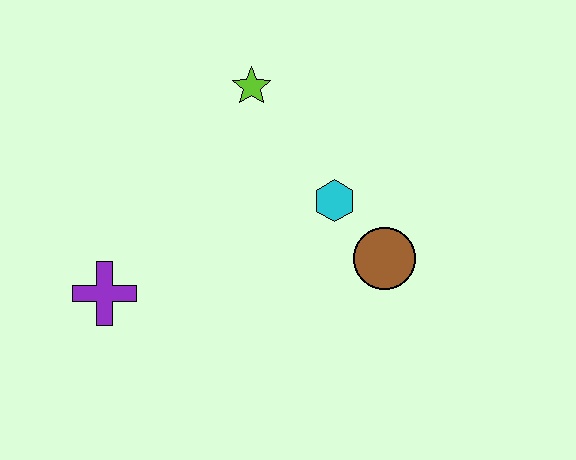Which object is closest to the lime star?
The cyan hexagon is closest to the lime star.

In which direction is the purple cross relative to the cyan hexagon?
The purple cross is to the left of the cyan hexagon.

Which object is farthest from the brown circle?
The purple cross is farthest from the brown circle.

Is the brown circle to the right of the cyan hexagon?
Yes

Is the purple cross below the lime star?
Yes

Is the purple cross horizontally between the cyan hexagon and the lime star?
No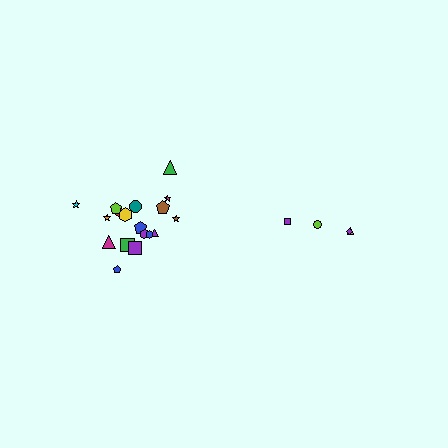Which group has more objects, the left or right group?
The left group.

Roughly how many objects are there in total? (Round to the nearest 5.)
Roughly 20 objects in total.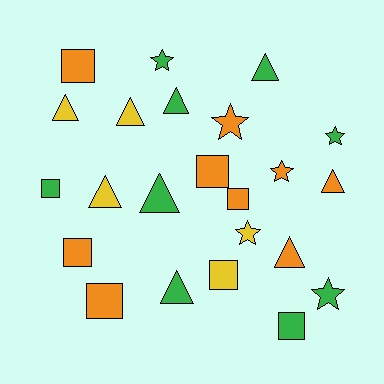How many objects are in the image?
There are 23 objects.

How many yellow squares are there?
There is 1 yellow square.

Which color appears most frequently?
Orange, with 9 objects.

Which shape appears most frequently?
Triangle, with 9 objects.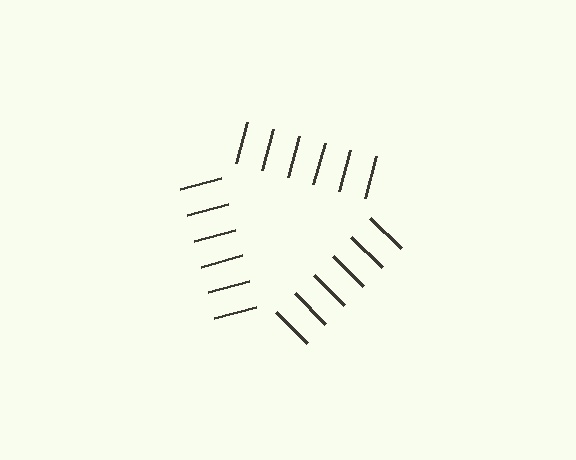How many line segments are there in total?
18 — 6 along each of the 3 edges.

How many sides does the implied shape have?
3 sides — the line-ends trace a triangle.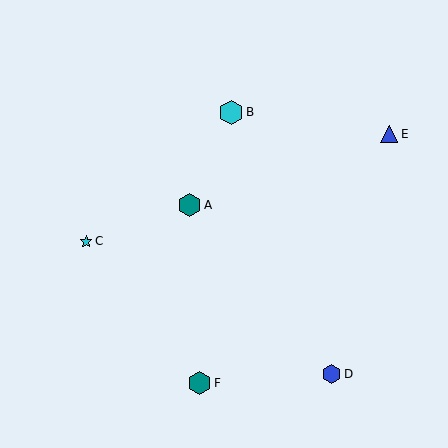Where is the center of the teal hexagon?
The center of the teal hexagon is at (190, 205).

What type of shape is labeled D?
Shape D is a blue hexagon.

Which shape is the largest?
The cyan hexagon (labeled B) is the largest.